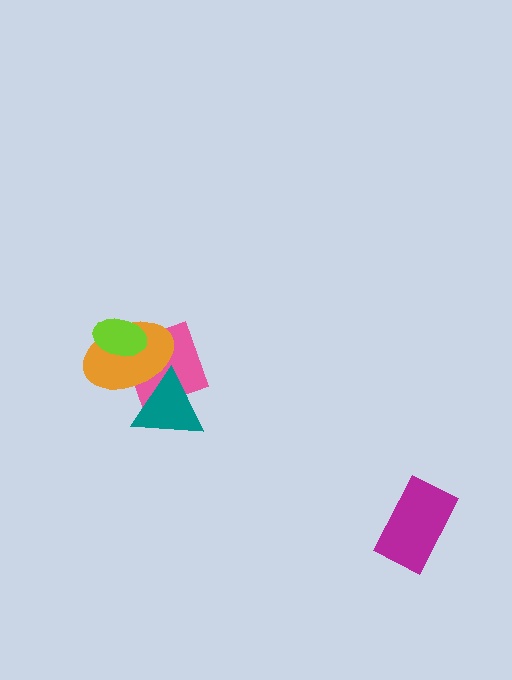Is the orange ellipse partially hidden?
Yes, it is partially covered by another shape.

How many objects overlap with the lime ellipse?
2 objects overlap with the lime ellipse.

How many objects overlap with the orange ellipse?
3 objects overlap with the orange ellipse.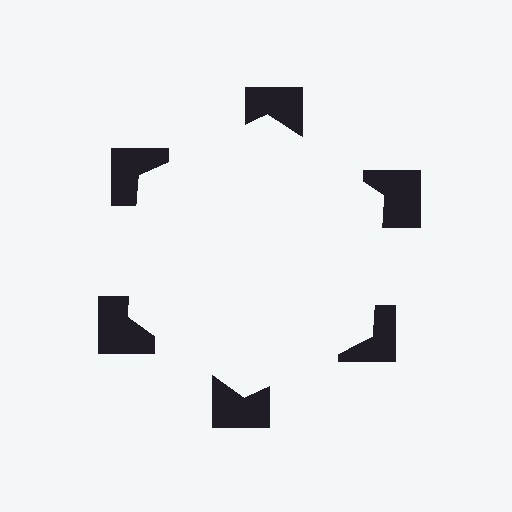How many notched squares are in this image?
There are 6 — one at each vertex of the illusory hexagon.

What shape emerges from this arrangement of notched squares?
An illusory hexagon — its edges are inferred from the aligned wedge cuts in the notched squares, not physically drawn.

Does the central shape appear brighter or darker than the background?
It typically appears slightly brighter than the background, even though no actual brightness change is drawn.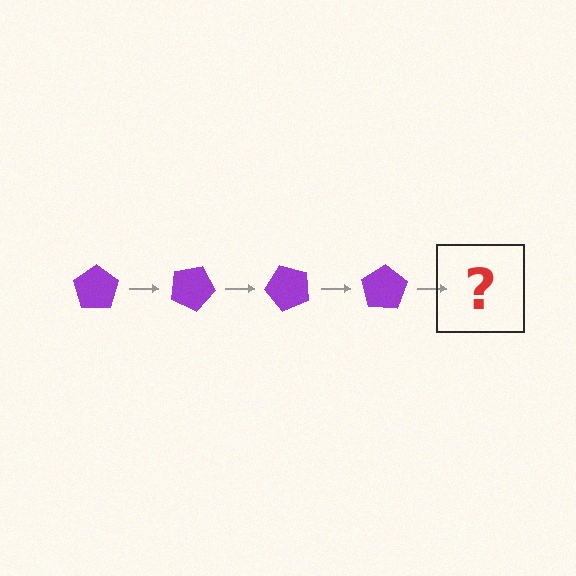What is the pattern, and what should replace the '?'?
The pattern is that the pentagon rotates 25 degrees each step. The '?' should be a purple pentagon rotated 100 degrees.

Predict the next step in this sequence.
The next step is a purple pentagon rotated 100 degrees.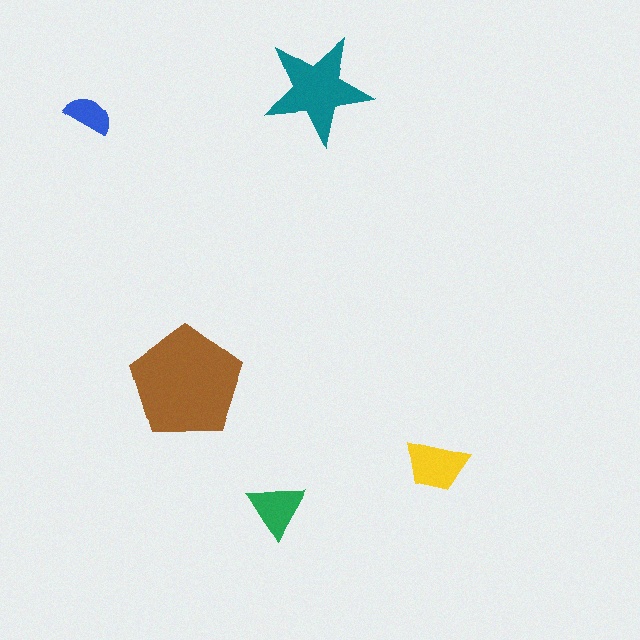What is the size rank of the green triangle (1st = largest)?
4th.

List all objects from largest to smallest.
The brown pentagon, the teal star, the yellow trapezoid, the green triangle, the blue semicircle.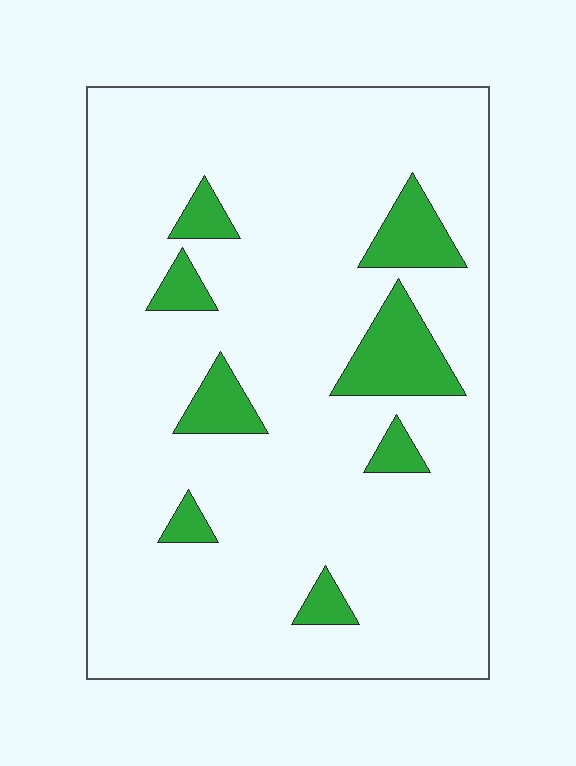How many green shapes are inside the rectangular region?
8.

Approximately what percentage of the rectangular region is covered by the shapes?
Approximately 10%.